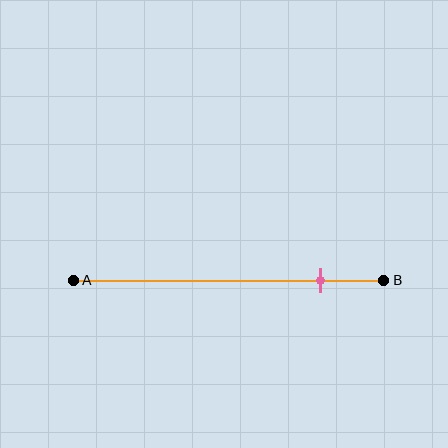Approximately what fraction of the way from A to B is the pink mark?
The pink mark is approximately 80% of the way from A to B.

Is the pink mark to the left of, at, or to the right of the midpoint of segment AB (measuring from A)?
The pink mark is to the right of the midpoint of segment AB.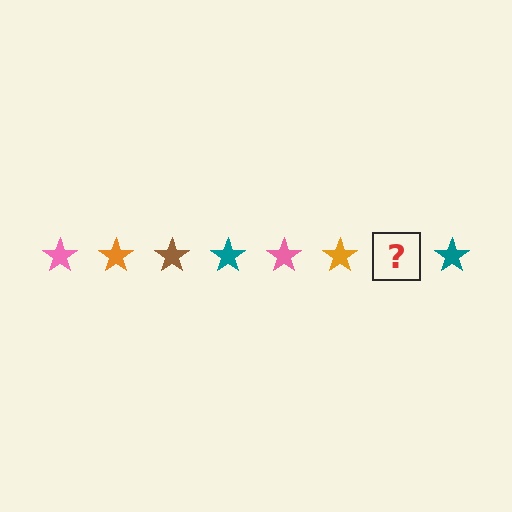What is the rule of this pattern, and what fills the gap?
The rule is that the pattern cycles through pink, orange, brown, teal stars. The gap should be filled with a brown star.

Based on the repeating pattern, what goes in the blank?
The blank should be a brown star.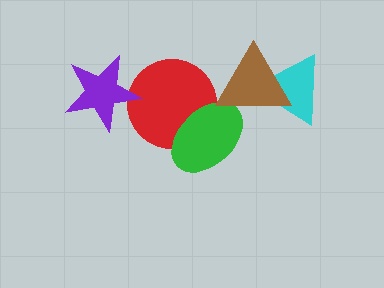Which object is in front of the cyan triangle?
The brown triangle is in front of the cyan triangle.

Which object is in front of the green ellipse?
The brown triangle is in front of the green ellipse.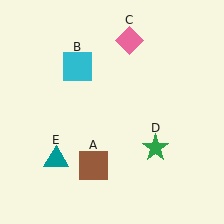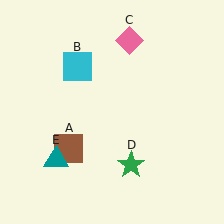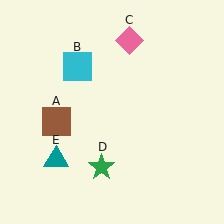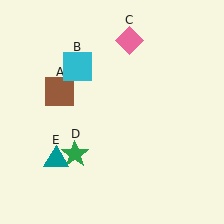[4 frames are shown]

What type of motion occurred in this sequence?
The brown square (object A), green star (object D) rotated clockwise around the center of the scene.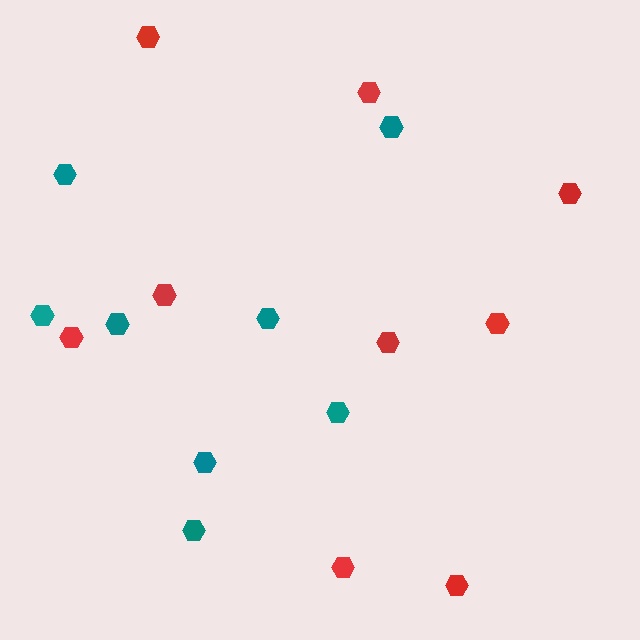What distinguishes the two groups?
There are 2 groups: one group of red hexagons (9) and one group of teal hexagons (8).